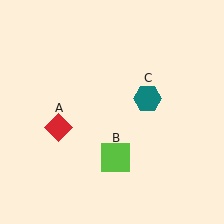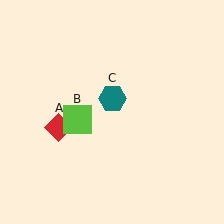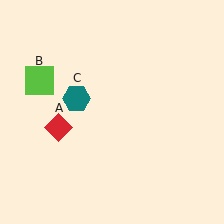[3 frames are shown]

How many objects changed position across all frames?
2 objects changed position: lime square (object B), teal hexagon (object C).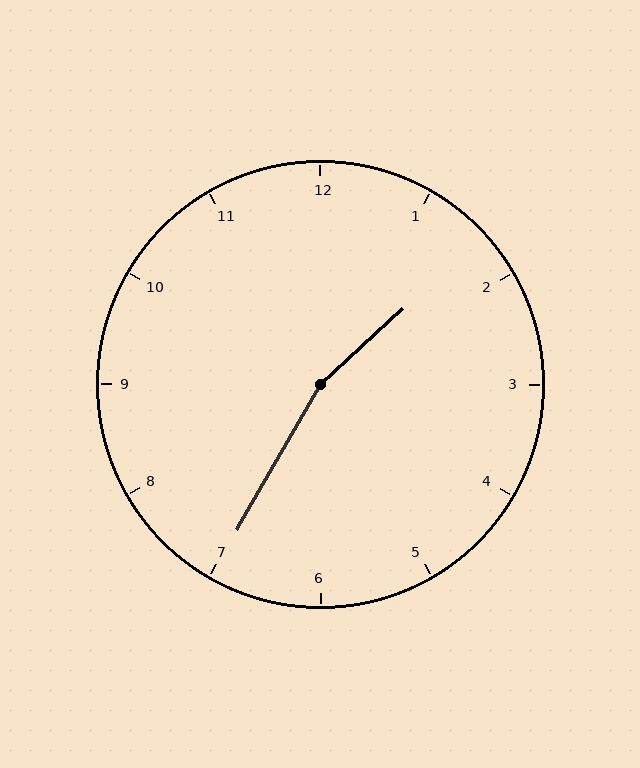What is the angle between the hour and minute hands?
Approximately 162 degrees.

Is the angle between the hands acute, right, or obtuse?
It is obtuse.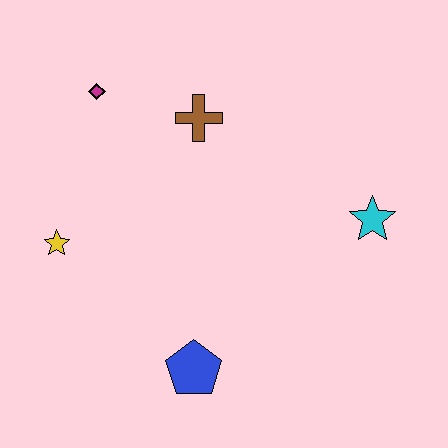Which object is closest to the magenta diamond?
The brown cross is closest to the magenta diamond.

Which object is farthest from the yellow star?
The cyan star is farthest from the yellow star.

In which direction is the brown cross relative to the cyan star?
The brown cross is to the left of the cyan star.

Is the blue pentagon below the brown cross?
Yes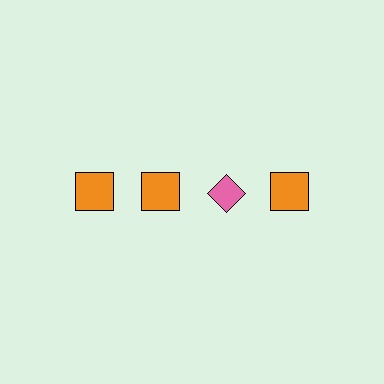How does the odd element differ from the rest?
It differs in both color (pink instead of orange) and shape (diamond instead of square).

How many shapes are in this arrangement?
There are 4 shapes arranged in a grid pattern.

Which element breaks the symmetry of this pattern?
The pink diamond in the top row, center column breaks the symmetry. All other shapes are orange squares.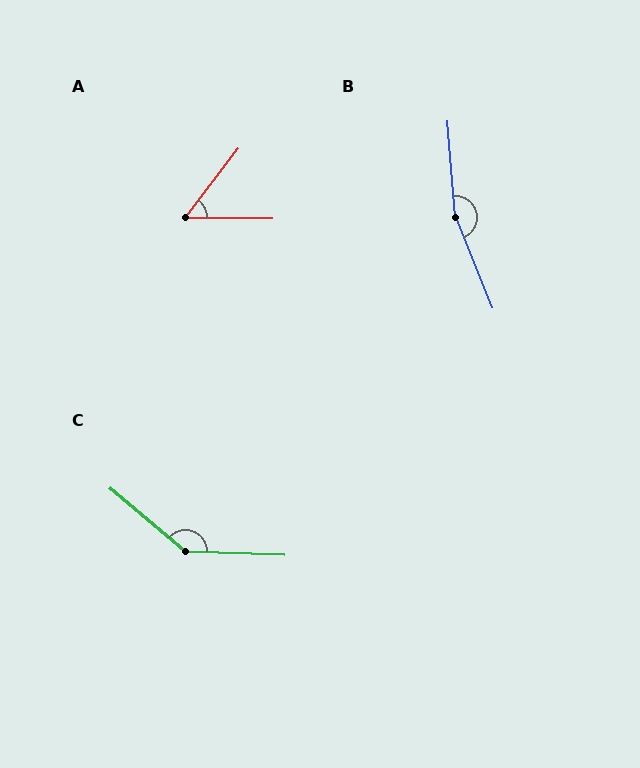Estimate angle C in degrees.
Approximately 142 degrees.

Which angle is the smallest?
A, at approximately 53 degrees.